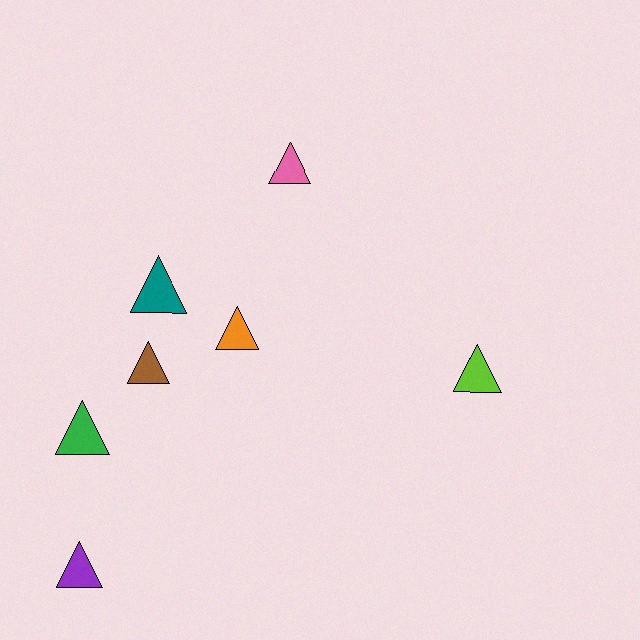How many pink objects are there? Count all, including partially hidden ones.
There is 1 pink object.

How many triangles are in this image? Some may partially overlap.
There are 7 triangles.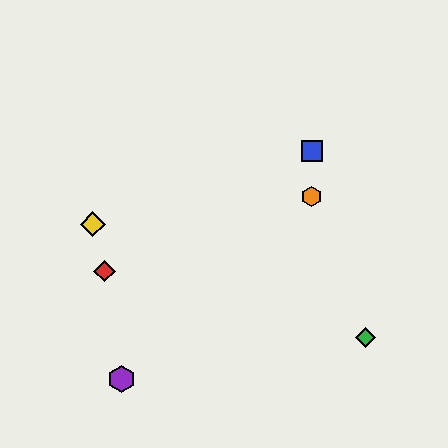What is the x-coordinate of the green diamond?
The green diamond is at x≈365.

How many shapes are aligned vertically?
2 shapes (the blue square, the orange hexagon) are aligned vertically.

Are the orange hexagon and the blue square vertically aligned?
Yes, both are at x≈312.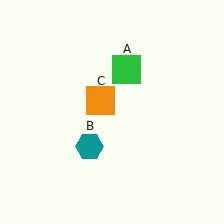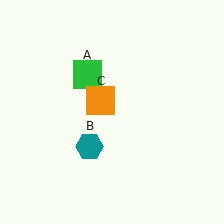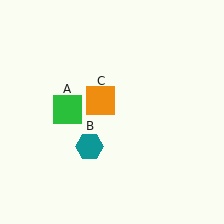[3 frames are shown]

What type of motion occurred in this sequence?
The green square (object A) rotated counterclockwise around the center of the scene.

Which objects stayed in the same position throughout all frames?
Teal hexagon (object B) and orange square (object C) remained stationary.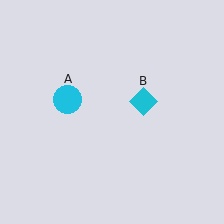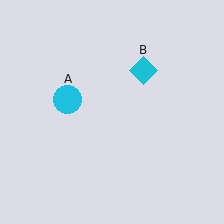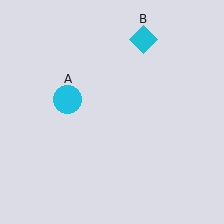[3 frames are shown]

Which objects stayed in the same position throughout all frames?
Cyan circle (object A) remained stationary.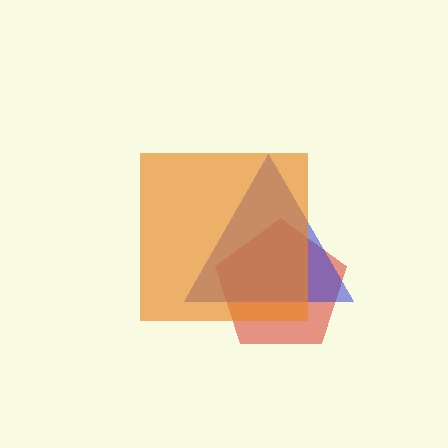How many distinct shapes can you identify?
There are 3 distinct shapes: a red pentagon, a blue triangle, an orange square.